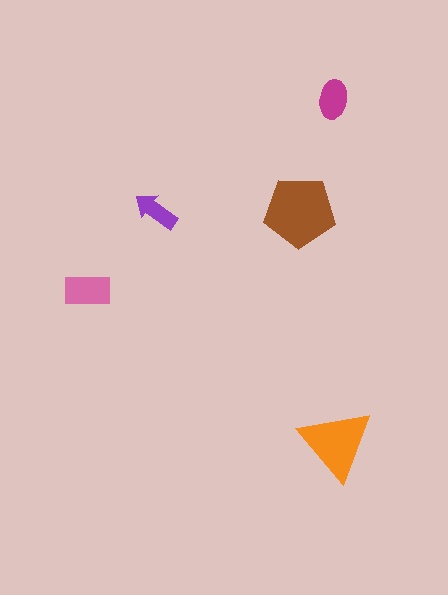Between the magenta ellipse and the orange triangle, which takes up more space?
The orange triangle.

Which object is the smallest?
The purple arrow.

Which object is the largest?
The brown pentagon.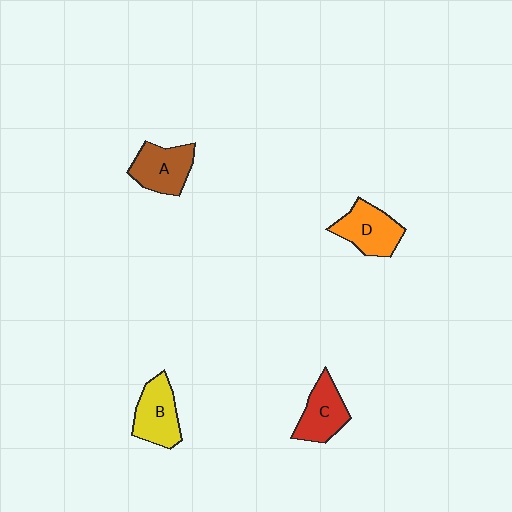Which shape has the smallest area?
Shape C (red).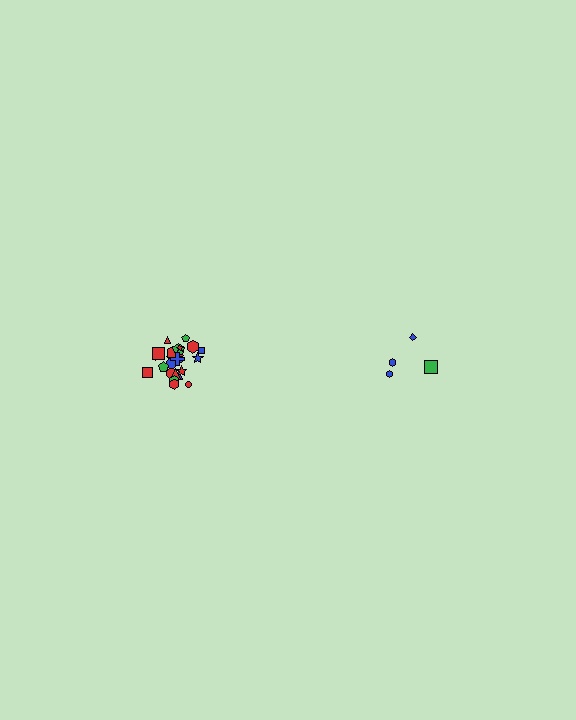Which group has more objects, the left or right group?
The left group.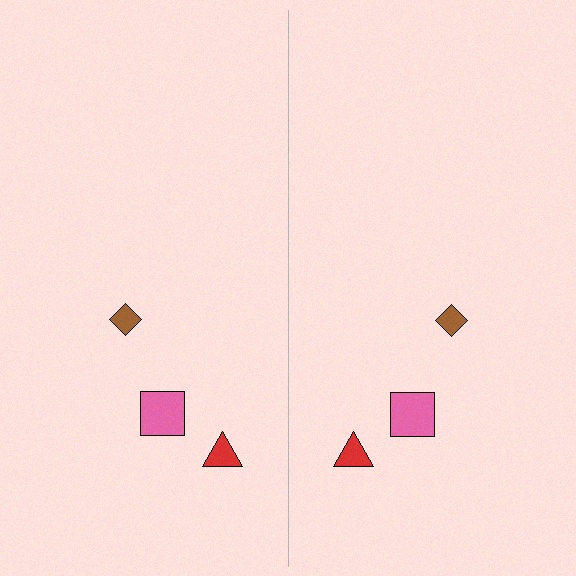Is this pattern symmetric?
Yes, this pattern has bilateral (reflection) symmetry.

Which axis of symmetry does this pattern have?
The pattern has a vertical axis of symmetry running through the center of the image.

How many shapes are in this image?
There are 6 shapes in this image.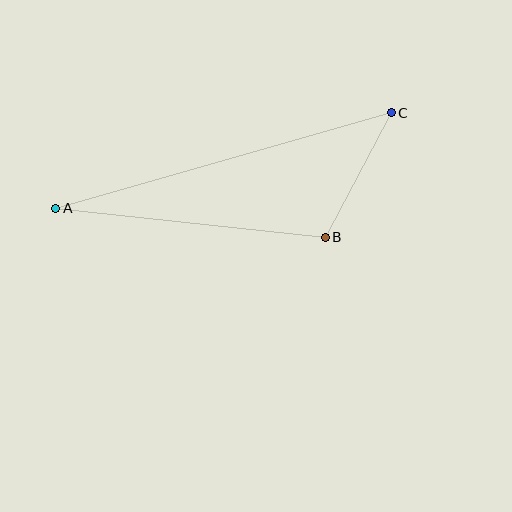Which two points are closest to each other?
Points B and C are closest to each other.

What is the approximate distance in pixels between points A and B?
The distance between A and B is approximately 271 pixels.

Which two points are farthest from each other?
Points A and C are farthest from each other.